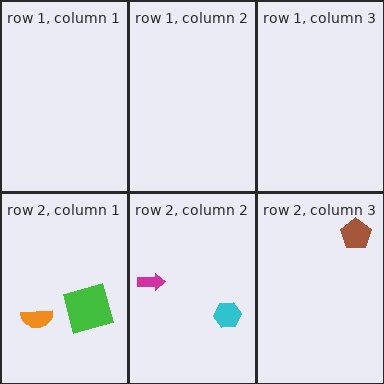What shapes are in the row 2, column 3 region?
The brown pentagon.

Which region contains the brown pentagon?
The row 2, column 3 region.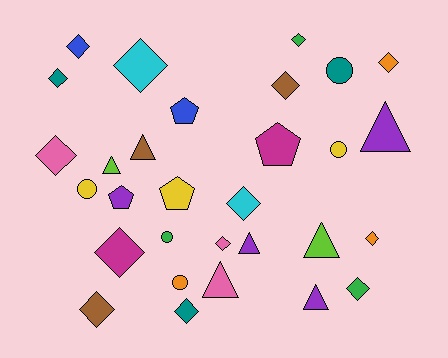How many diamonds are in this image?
There are 14 diamonds.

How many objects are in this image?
There are 30 objects.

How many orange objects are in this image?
There are 3 orange objects.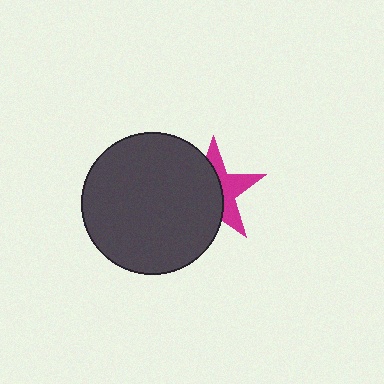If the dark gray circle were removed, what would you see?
You would see the complete magenta star.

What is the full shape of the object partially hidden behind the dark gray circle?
The partially hidden object is a magenta star.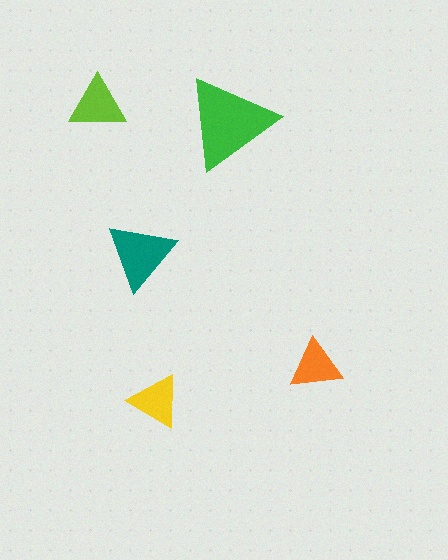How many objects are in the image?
There are 5 objects in the image.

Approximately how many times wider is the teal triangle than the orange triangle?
About 1.5 times wider.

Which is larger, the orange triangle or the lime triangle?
The lime one.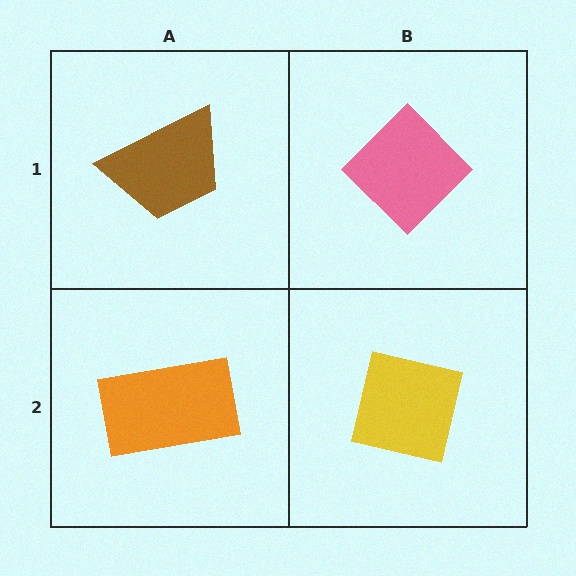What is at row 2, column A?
An orange rectangle.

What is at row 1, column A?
A brown trapezoid.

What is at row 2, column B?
A yellow square.